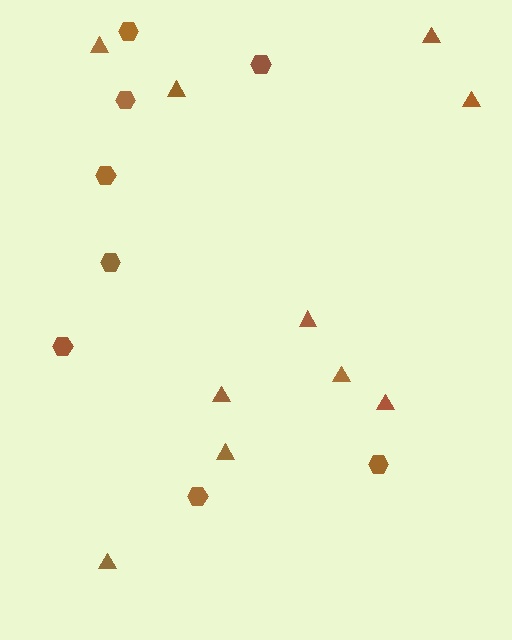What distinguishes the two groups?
There are 2 groups: one group of hexagons (8) and one group of triangles (10).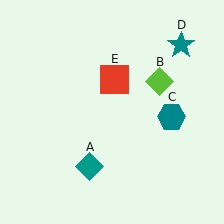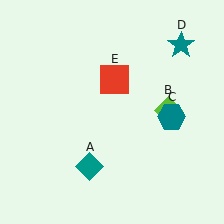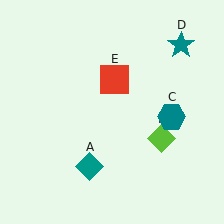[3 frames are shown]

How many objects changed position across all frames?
1 object changed position: lime diamond (object B).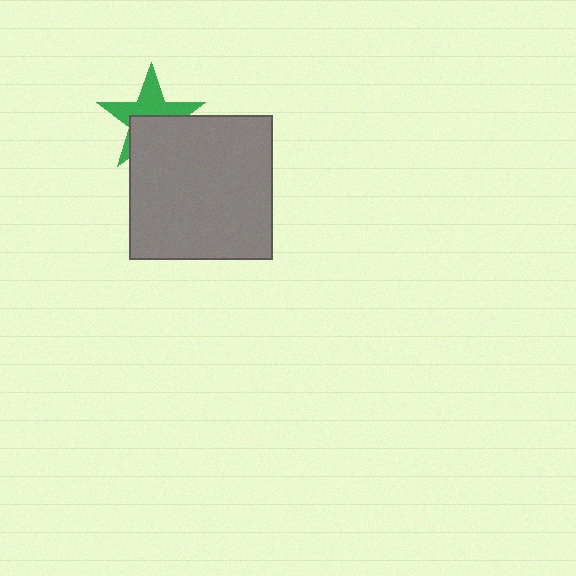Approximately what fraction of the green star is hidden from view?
Roughly 45% of the green star is hidden behind the gray square.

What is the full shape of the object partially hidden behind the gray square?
The partially hidden object is a green star.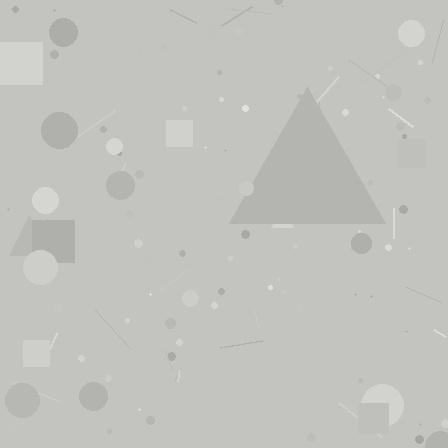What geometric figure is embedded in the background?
A triangle is embedded in the background.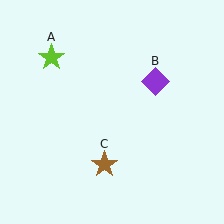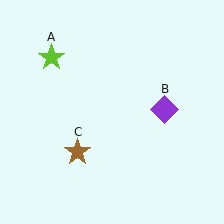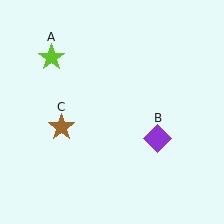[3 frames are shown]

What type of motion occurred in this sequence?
The purple diamond (object B), brown star (object C) rotated clockwise around the center of the scene.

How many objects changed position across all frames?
2 objects changed position: purple diamond (object B), brown star (object C).